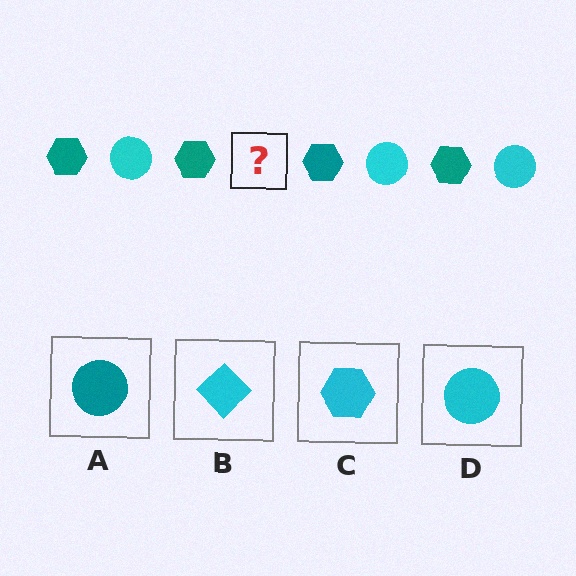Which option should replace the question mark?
Option D.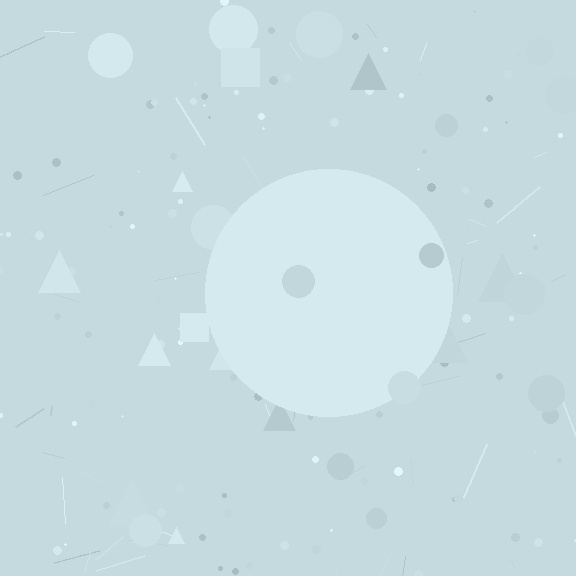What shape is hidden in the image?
A circle is hidden in the image.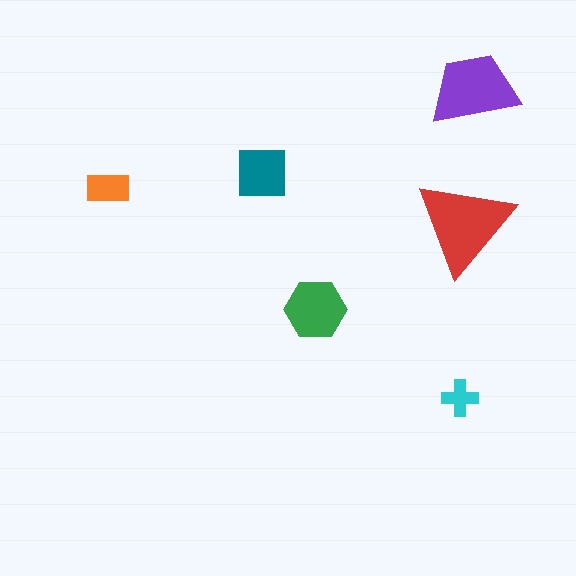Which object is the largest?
The red triangle.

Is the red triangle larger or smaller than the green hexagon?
Larger.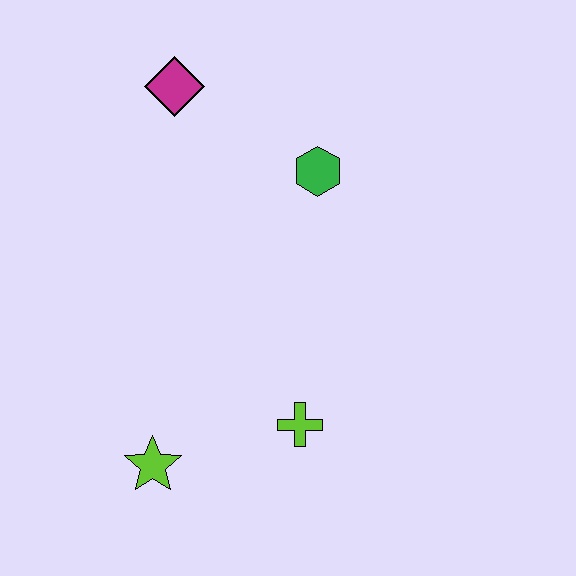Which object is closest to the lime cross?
The lime star is closest to the lime cross.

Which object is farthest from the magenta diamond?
The lime star is farthest from the magenta diamond.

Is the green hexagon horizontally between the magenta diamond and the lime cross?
No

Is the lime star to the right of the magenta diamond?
No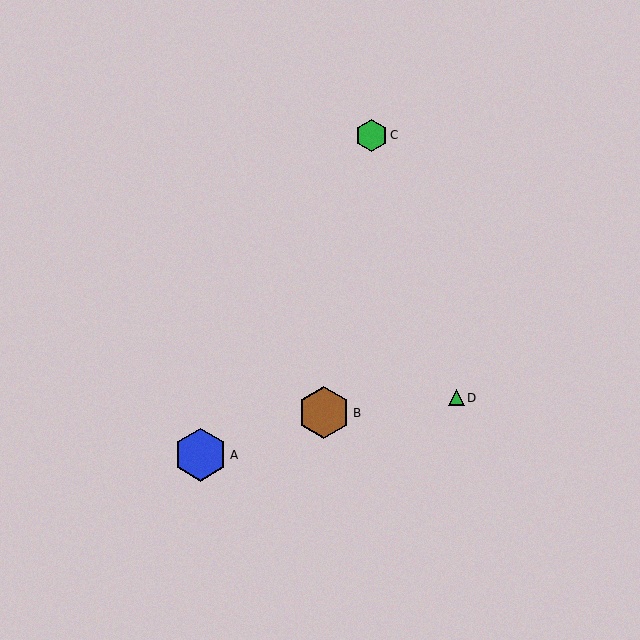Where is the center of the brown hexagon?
The center of the brown hexagon is at (324, 413).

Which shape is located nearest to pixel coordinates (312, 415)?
The brown hexagon (labeled B) at (324, 413) is nearest to that location.